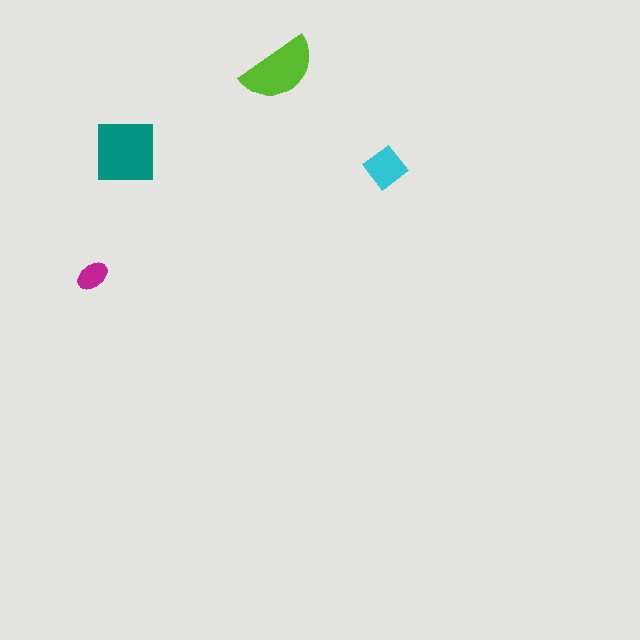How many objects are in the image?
There are 4 objects in the image.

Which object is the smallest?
The magenta ellipse.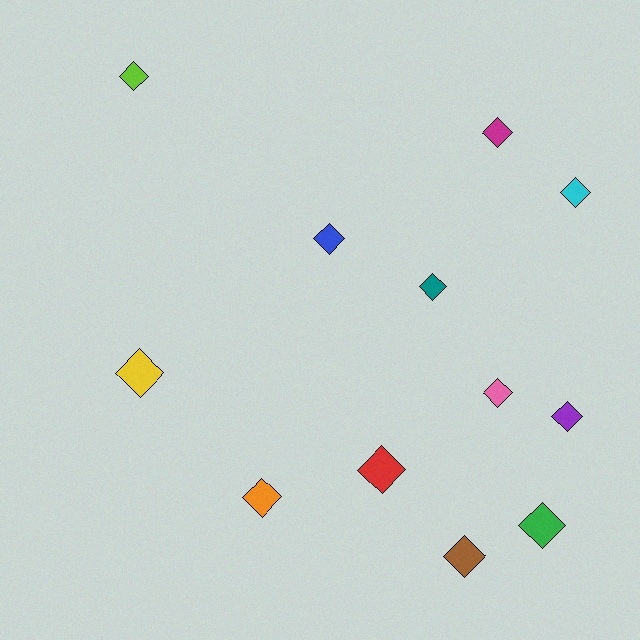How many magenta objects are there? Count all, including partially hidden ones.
There is 1 magenta object.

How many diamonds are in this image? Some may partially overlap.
There are 12 diamonds.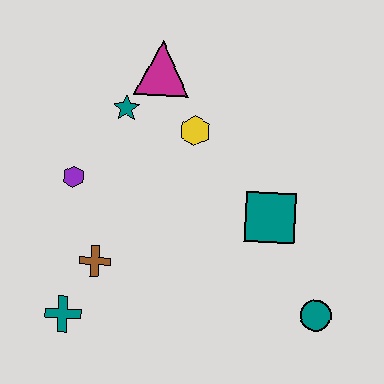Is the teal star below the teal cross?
No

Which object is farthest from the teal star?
The teal circle is farthest from the teal star.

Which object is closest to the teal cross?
The brown cross is closest to the teal cross.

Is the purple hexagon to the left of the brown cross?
Yes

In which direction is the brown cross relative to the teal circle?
The brown cross is to the left of the teal circle.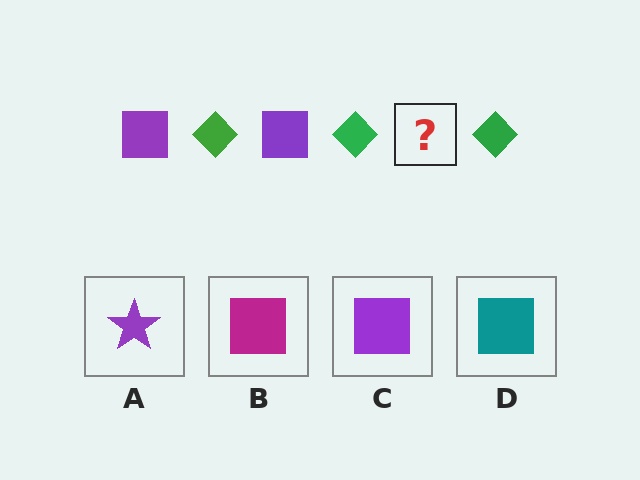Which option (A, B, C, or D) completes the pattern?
C.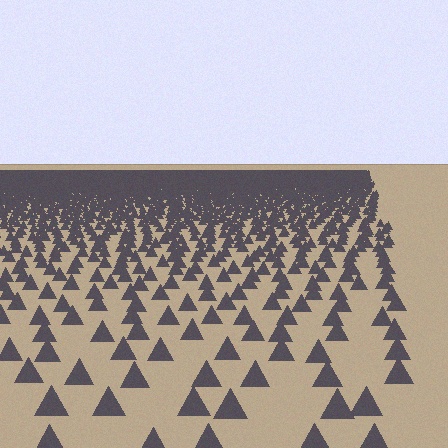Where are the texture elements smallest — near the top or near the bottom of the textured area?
Near the top.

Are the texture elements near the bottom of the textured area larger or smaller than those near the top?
Larger. Near the bottom, elements are closer to the viewer and appear at a bigger on-screen size.